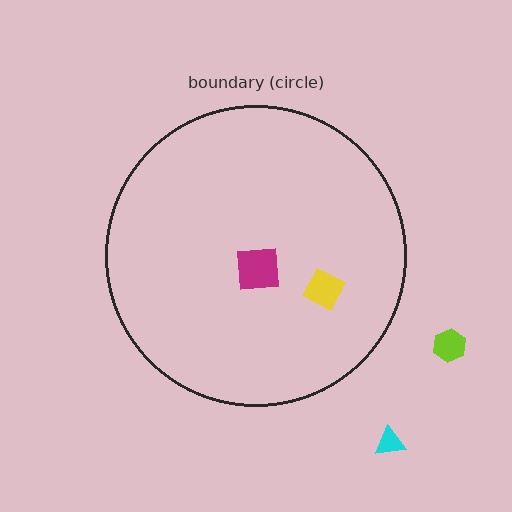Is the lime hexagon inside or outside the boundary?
Outside.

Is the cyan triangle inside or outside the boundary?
Outside.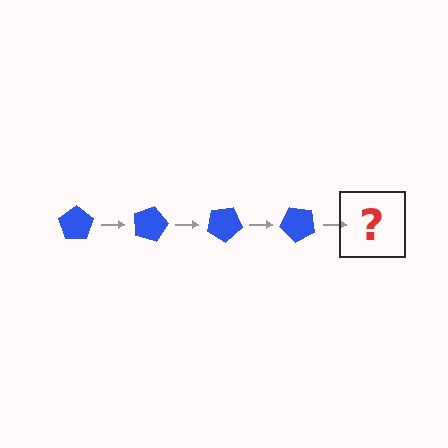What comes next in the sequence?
The next element should be a blue pentagon rotated 60 degrees.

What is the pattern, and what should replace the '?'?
The pattern is that the pentagon rotates 15 degrees each step. The '?' should be a blue pentagon rotated 60 degrees.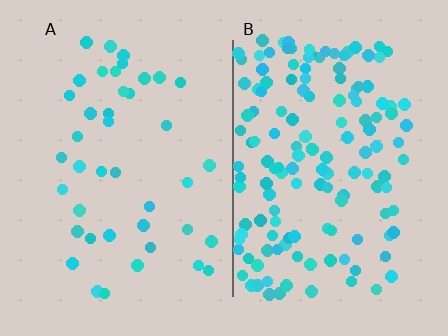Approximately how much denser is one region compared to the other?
Approximately 3.7× — region B over region A.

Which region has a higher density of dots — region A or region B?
B (the right).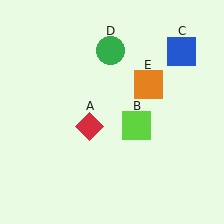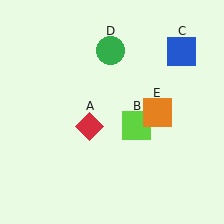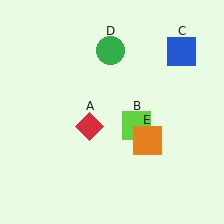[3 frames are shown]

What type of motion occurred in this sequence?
The orange square (object E) rotated clockwise around the center of the scene.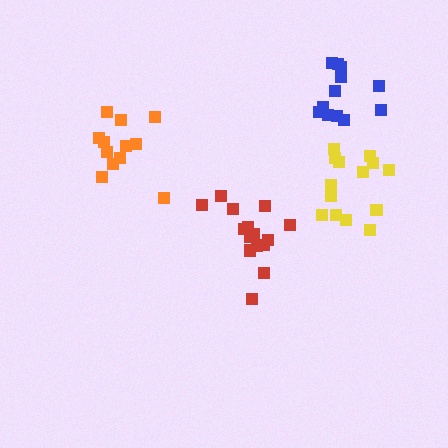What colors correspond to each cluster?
The clusters are colored: red, blue, yellow, orange.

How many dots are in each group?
Group 1: 15 dots, Group 2: 12 dots, Group 3: 14 dots, Group 4: 12 dots (53 total).